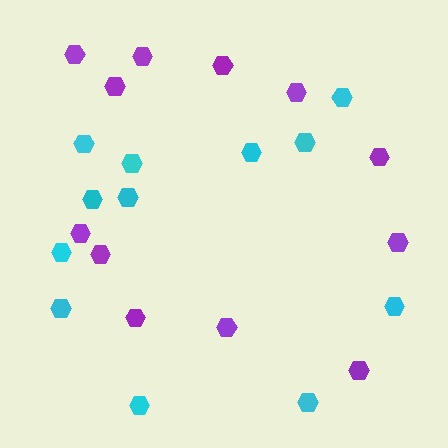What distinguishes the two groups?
There are 2 groups: one group of cyan hexagons (12) and one group of purple hexagons (12).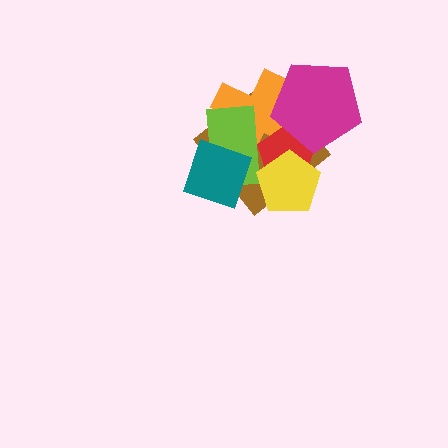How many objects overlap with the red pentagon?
5 objects overlap with the red pentagon.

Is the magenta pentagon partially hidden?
No, no other shape covers it.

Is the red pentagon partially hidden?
Yes, it is partially covered by another shape.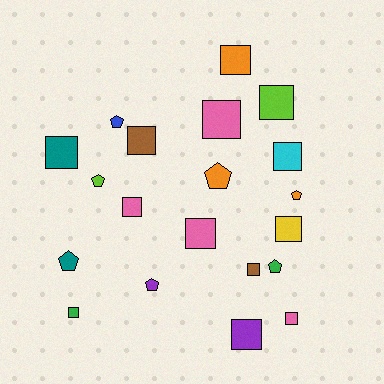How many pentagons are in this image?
There are 7 pentagons.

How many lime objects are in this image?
There are 2 lime objects.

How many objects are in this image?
There are 20 objects.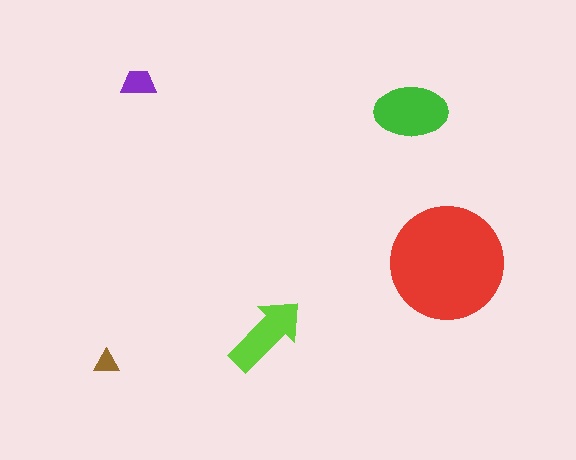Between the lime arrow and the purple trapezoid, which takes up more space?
The lime arrow.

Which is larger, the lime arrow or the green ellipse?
The green ellipse.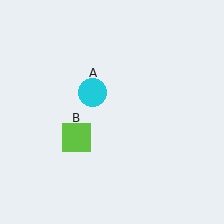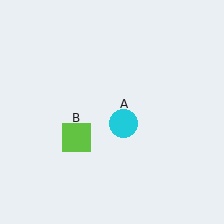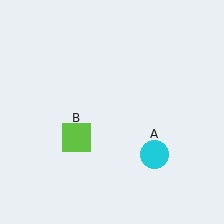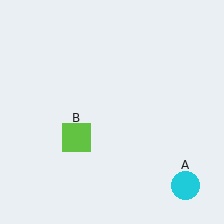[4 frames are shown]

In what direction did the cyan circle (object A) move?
The cyan circle (object A) moved down and to the right.